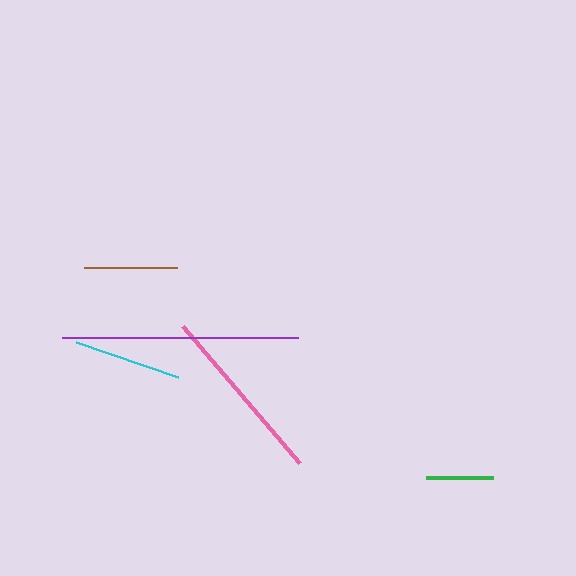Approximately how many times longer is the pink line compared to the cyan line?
The pink line is approximately 1.7 times the length of the cyan line.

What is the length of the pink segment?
The pink segment is approximately 180 pixels long.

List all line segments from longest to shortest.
From longest to shortest: purple, pink, cyan, brown, green.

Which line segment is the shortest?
The green line is the shortest at approximately 67 pixels.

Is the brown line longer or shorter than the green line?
The brown line is longer than the green line.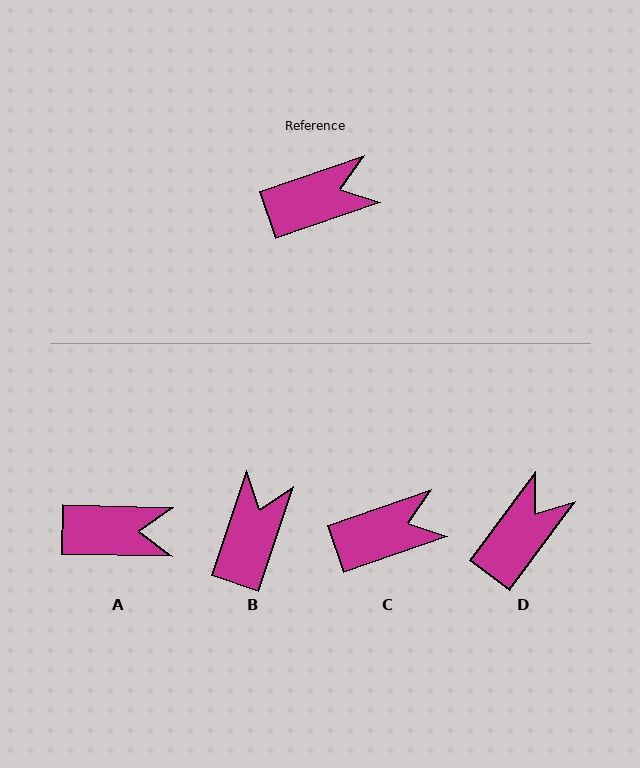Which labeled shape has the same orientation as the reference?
C.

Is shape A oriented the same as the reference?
No, it is off by about 20 degrees.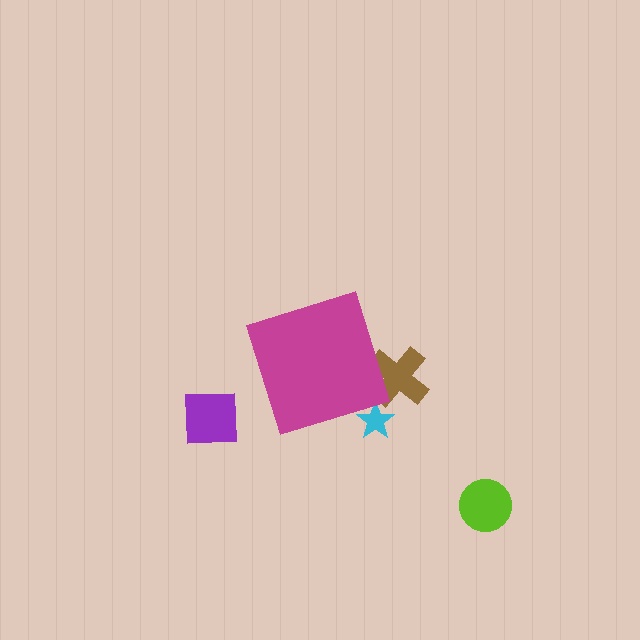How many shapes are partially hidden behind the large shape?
2 shapes are partially hidden.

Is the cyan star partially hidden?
Yes, the cyan star is partially hidden behind the magenta diamond.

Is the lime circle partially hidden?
No, the lime circle is fully visible.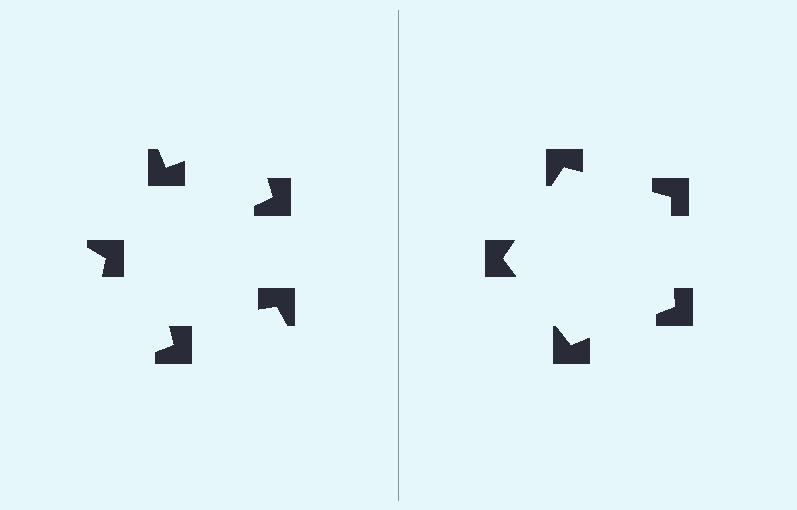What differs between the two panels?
The notched squares are positioned identically on both sides; only the wedge orientations differ. On the right they align to a pentagon; on the left they are misaligned.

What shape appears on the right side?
An illusory pentagon.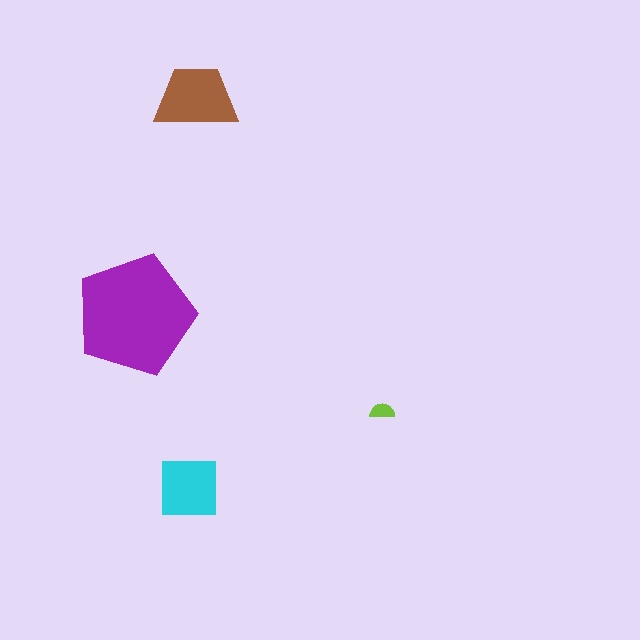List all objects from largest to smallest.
The purple pentagon, the brown trapezoid, the cyan square, the lime semicircle.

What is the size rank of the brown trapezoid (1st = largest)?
2nd.